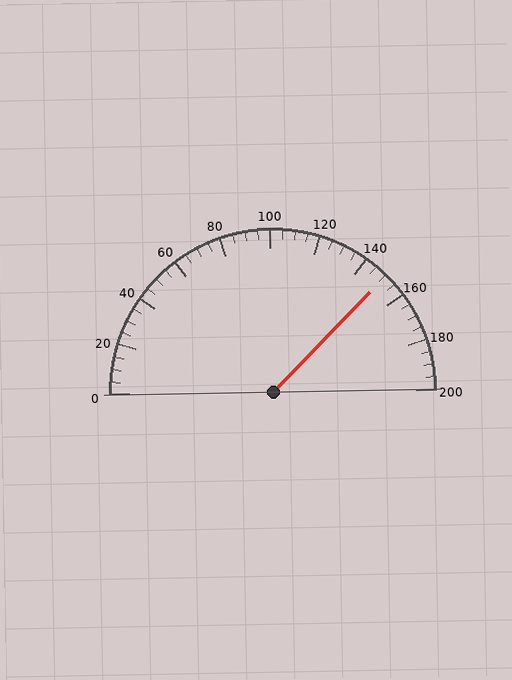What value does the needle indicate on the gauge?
The needle indicates approximately 150.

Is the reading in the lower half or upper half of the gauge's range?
The reading is in the upper half of the range (0 to 200).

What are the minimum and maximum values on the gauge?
The gauge ranges from 0 to 200.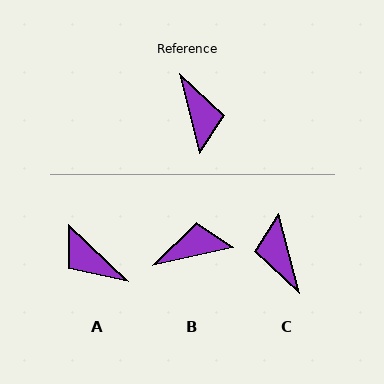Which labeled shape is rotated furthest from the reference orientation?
C, about 180 degrees away.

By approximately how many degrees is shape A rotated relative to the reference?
Approximately 148 degrees clockwise.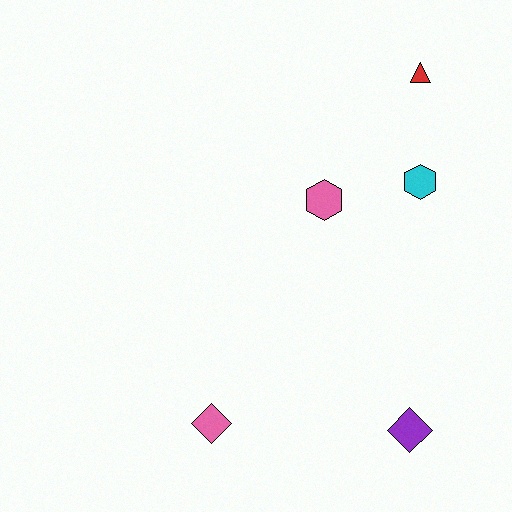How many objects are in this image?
There are 5 objects.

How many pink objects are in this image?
There are 2 pink objects.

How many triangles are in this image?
There is 1 triangle.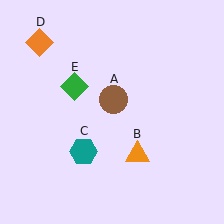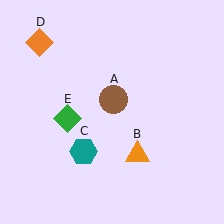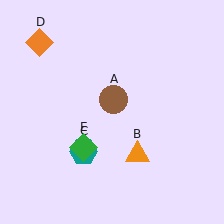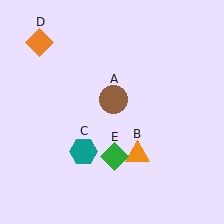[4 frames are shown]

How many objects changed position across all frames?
1 object changed position: green diamond (object E).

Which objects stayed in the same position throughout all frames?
Brown circle (object A) and orange triangle (object B) and teal hexagon (object C) and orange diamond (object D) remained stationary.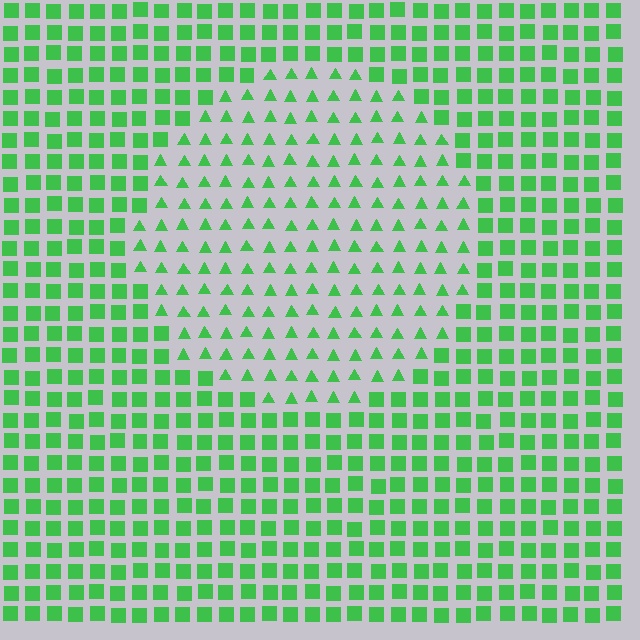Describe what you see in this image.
The image is filled with small green elements arranged in a uniform grid. A circle-shaped region contains triangles, while the surrounding area contains squares. The boundary is defined purely by the change in element shape.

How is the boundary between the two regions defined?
The boundary is defined by a change in element shape: triangles inside vs. squares outside. All elements share the same color and spacing.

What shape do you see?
I see a circle.